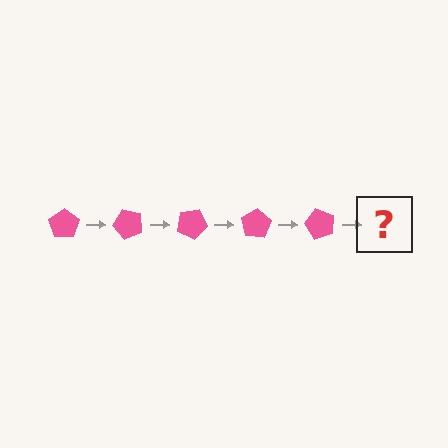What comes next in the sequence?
The next element should be a pink pentagon rotated 250 degrees.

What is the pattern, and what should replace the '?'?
The pattern is that the pentagon rotates 50 degrees each step. The '?' should be a pink pentagon rotated 250 degrees.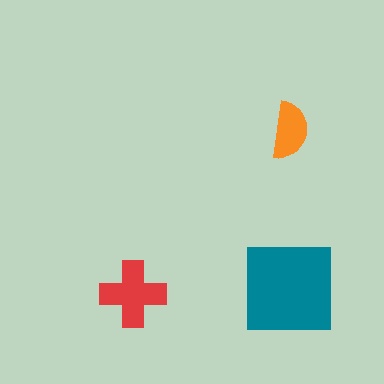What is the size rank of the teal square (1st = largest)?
1st.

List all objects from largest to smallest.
The teal square, the red cross, the orange semicircle.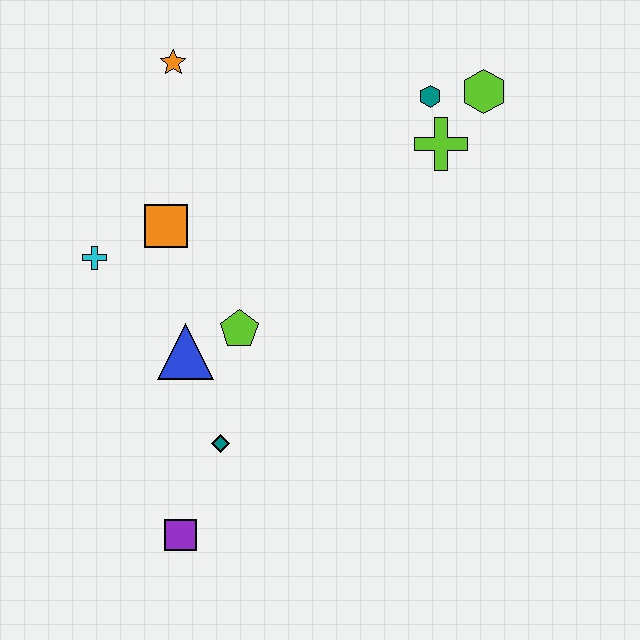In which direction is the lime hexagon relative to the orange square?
The lime hexagon is to the right of the orange square.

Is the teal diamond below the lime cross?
Yes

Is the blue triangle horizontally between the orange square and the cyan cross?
No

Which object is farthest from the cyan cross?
The lime hexagon is farthest from the cyan cross.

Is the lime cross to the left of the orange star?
No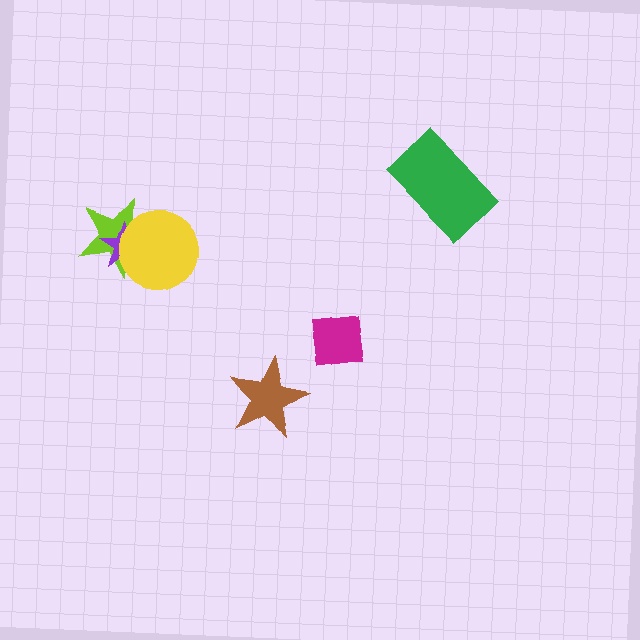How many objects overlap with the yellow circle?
2 objects overlap with the yellow circle.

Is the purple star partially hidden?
Yes, it is partially covered by another shape.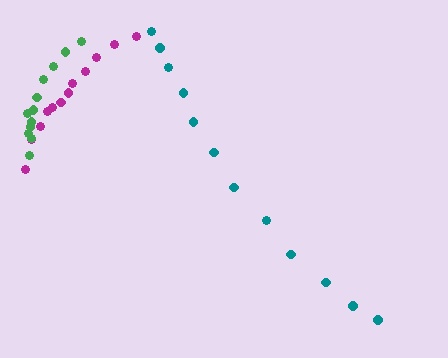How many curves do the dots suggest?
There are 3 distinct paths.